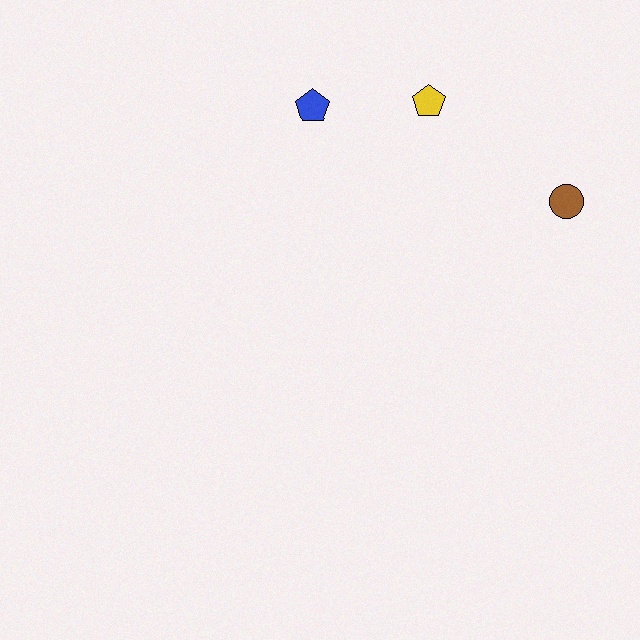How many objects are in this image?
There are 3 objects.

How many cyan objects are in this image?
There are no cyan objects.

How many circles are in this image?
There is 1 circle.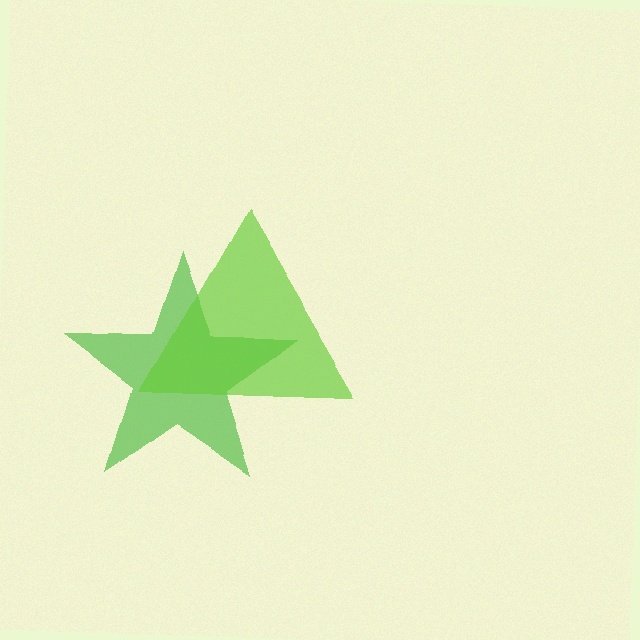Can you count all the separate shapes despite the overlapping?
Yes, there are 2 separate shapes.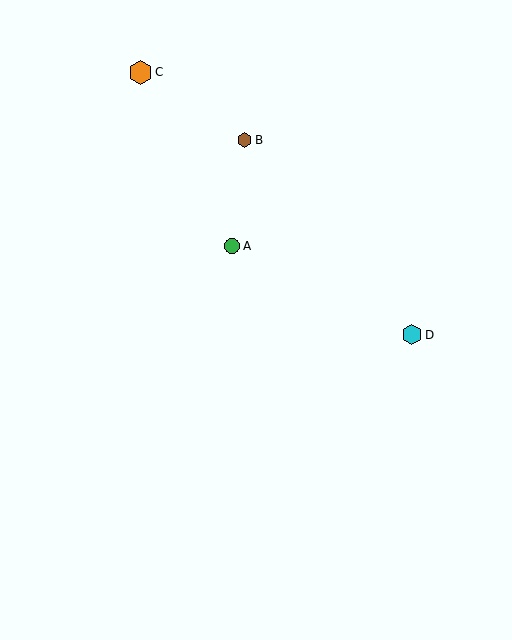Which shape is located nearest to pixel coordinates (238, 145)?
The brown hexagon (labeled B) at (245, 140) is nearest to that location.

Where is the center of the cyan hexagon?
The center of the cyan hexagon is at (412, 335).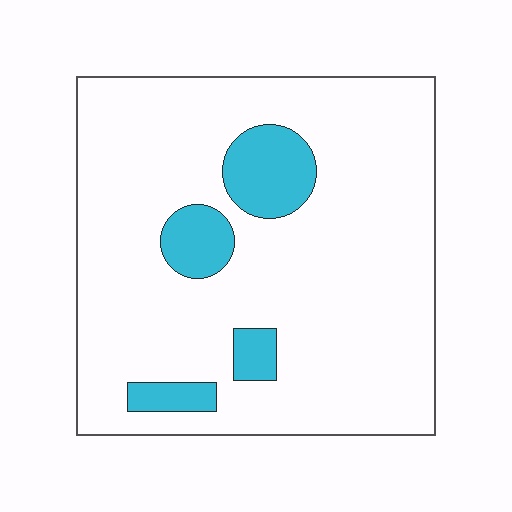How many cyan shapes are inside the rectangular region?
4.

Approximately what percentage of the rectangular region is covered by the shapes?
Approximately 15%.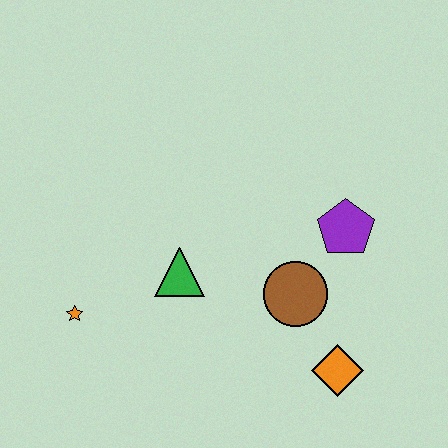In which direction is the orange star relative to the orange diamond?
The orange star is to the left of the orange diamond.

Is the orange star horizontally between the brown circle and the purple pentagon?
No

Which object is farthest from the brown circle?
The orange star is farthest from the brown circle.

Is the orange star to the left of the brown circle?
Yes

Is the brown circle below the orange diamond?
No